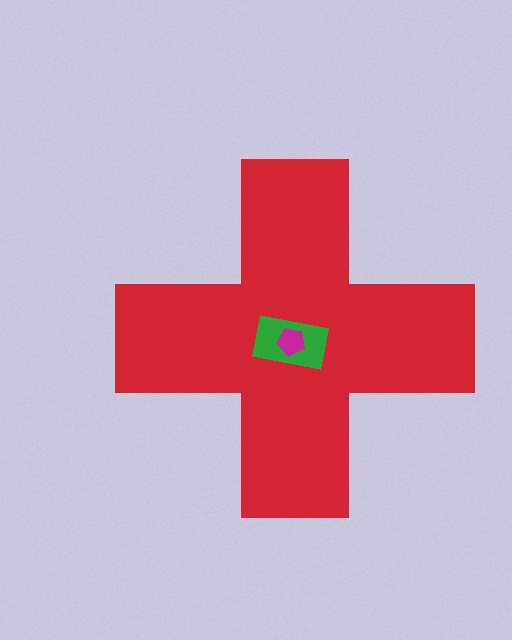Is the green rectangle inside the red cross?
Yes.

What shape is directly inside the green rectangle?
The magenta pentagon.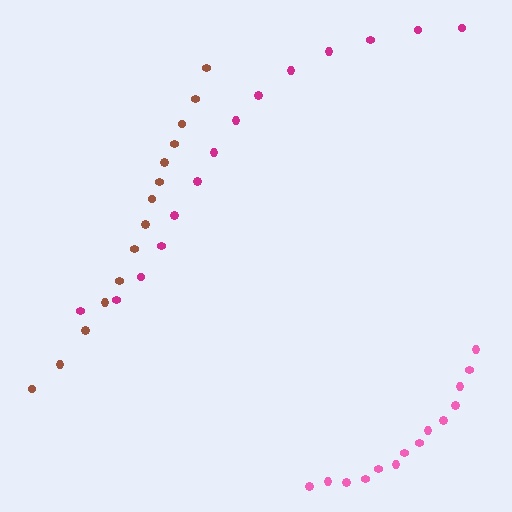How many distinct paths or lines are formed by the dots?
There are 3 distinct paths.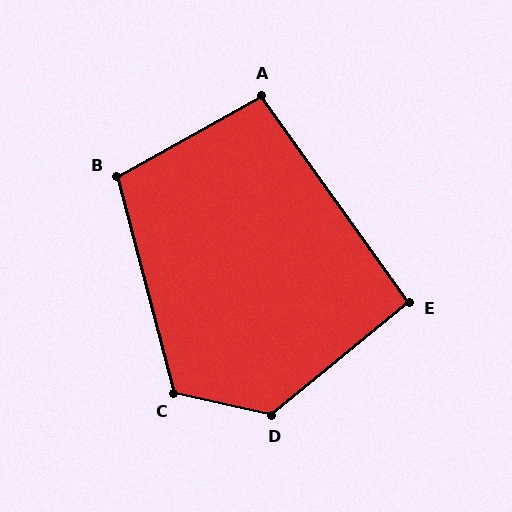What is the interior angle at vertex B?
Approximately 105 degrees (obtuse).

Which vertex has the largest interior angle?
D, at approximately 128 degrees.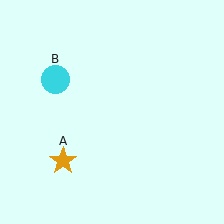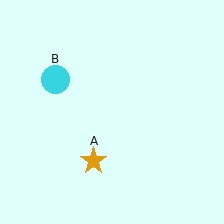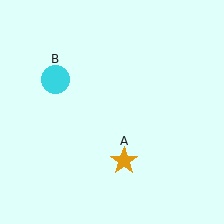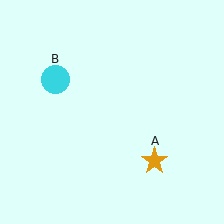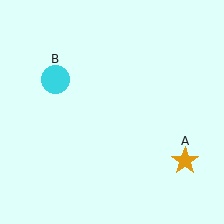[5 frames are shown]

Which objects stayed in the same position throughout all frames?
Cyan circle (object B) remained stationary.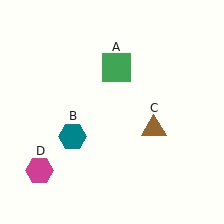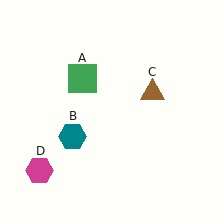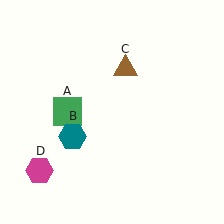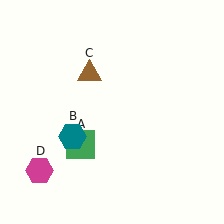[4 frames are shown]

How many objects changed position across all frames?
2 objects changed position: green square (object A), brown triangle (object C).